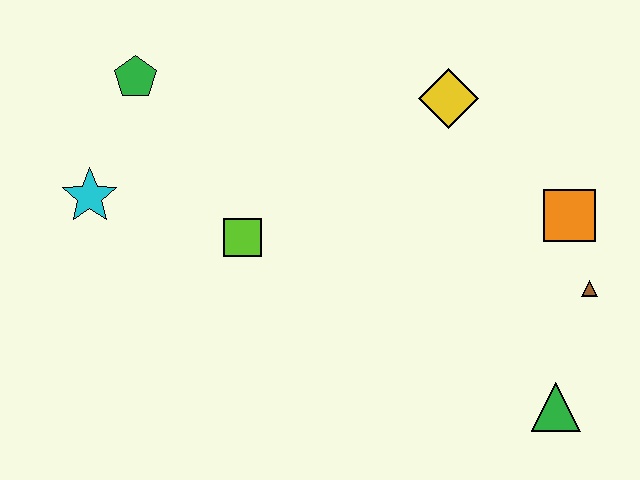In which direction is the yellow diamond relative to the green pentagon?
The yellow diamond is to the right of the green pentagon.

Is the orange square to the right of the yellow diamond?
Yes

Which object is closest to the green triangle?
The brown triangle is closest to the green triangle.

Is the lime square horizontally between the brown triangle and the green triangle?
No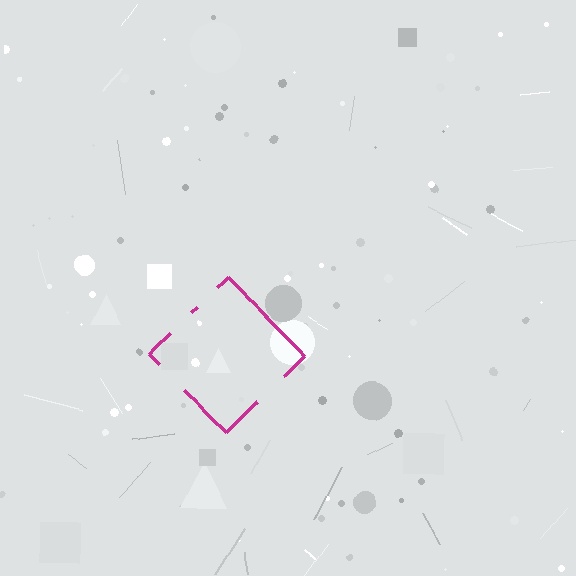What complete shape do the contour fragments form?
The contour fragments form a diamond.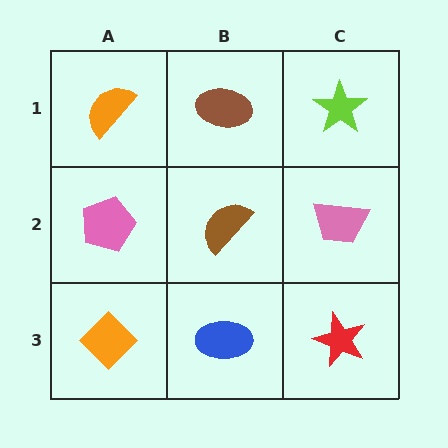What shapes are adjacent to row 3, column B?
A brown semicircle (row 2, column B), an orange diamond (row 3, column A), a red star (row 3, column C).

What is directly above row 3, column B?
A brown semicircle.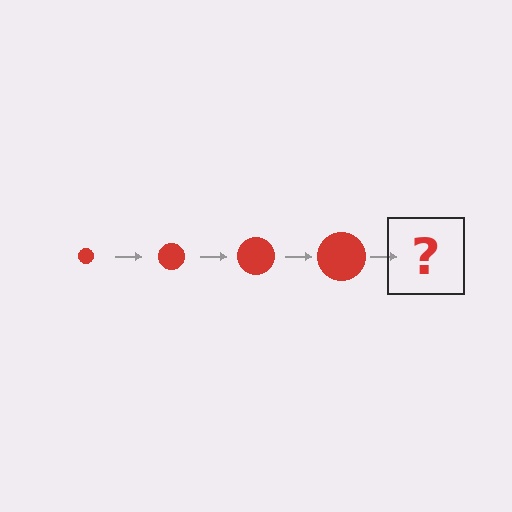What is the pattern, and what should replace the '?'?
The pattern is that the circle gets progressively larger each step. The '?' should be a red circle, larger than the previous one.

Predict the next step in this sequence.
The next step is a red circle, larger than the previous one.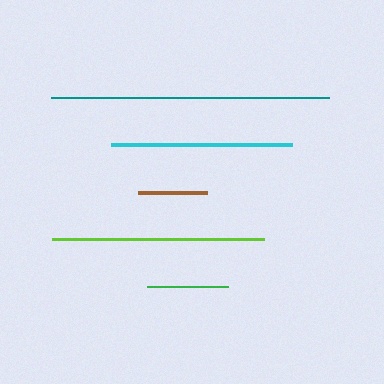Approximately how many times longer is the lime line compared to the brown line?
The lime line is approximately 3.1 times the length of the brown line.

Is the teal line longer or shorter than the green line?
The teal line is longer than the green line.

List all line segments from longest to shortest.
From longest to shortest: teal, lime, cyan, green, brown.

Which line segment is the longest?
The teal line is the longest at approximately 278 pixels.